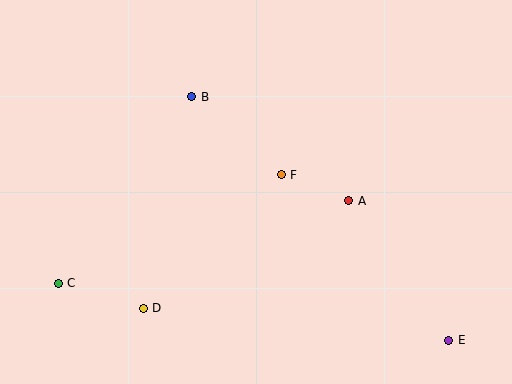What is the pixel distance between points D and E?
The distance between D and E is 307 pixels.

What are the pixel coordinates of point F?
Point F is at (281, 175).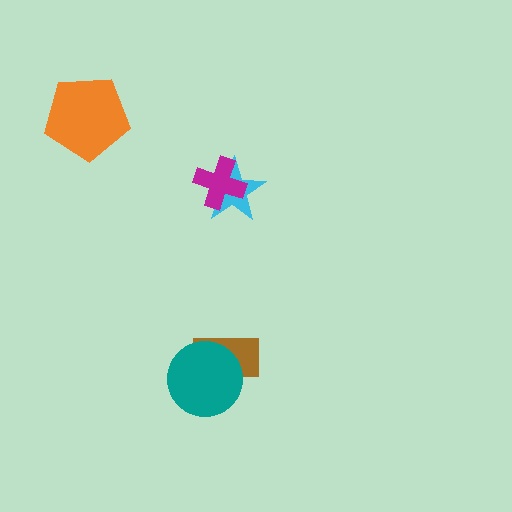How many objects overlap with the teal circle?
1 object overlaps with the teal circle.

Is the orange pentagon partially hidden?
No, no other shape covers it.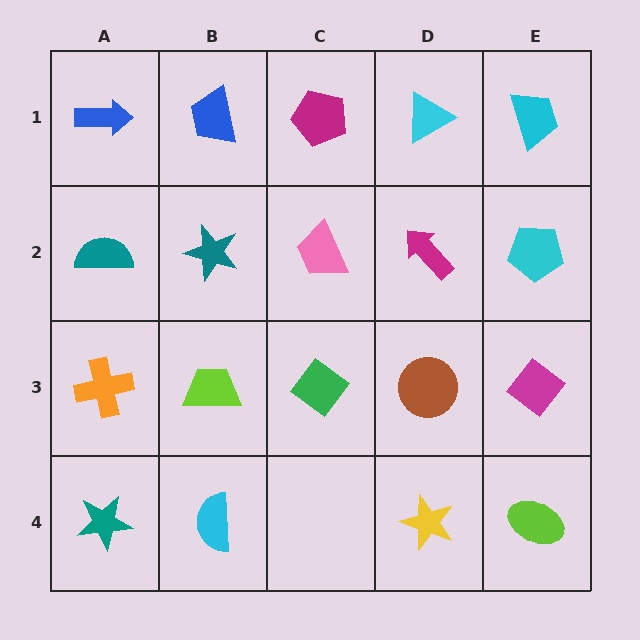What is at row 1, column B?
A blue trapezoid.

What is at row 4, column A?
A teal star.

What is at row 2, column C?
A pink trapezoid.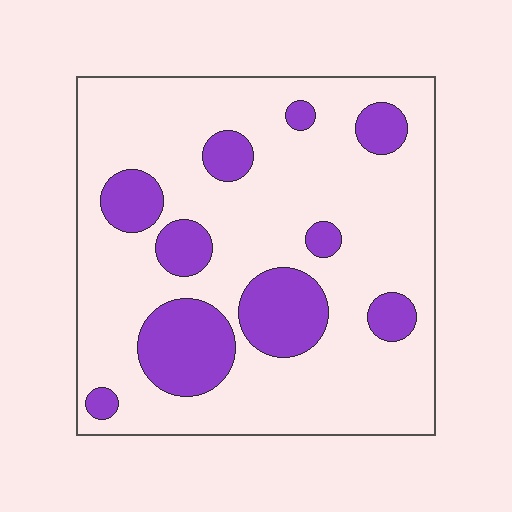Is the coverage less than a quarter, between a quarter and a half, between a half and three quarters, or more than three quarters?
Less than a quarter.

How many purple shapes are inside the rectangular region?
10.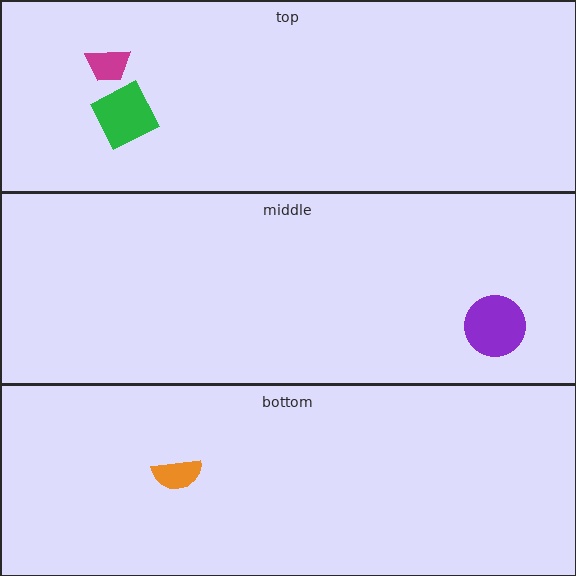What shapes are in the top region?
The green square, the magenta trapezoid.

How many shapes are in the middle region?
1.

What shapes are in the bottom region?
The orange semicircle.